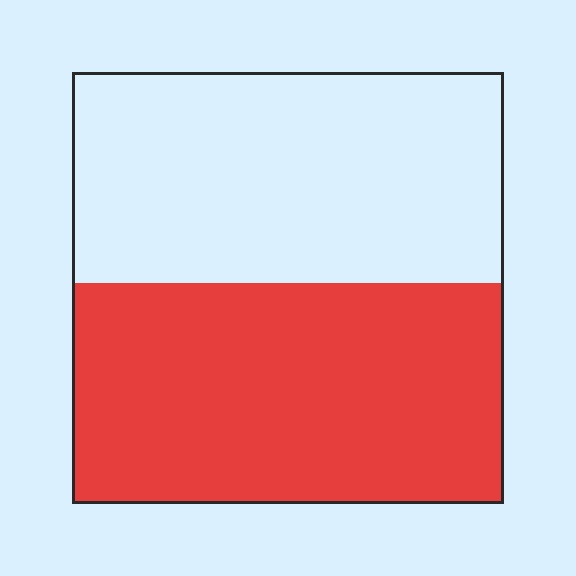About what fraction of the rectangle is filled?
About one half (1/2).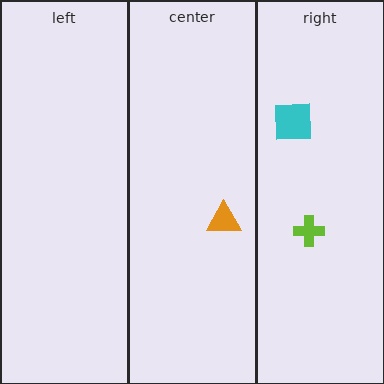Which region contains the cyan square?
The right region.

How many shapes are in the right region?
2.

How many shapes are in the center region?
1.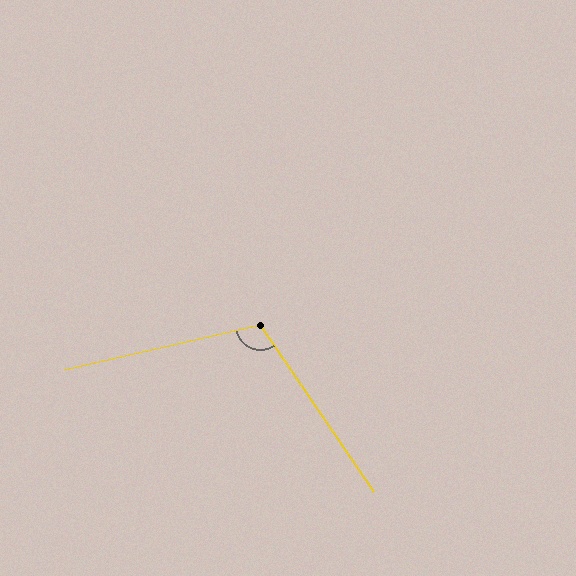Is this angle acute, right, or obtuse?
It is obtuse.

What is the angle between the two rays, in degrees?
Approximately 111 degrees.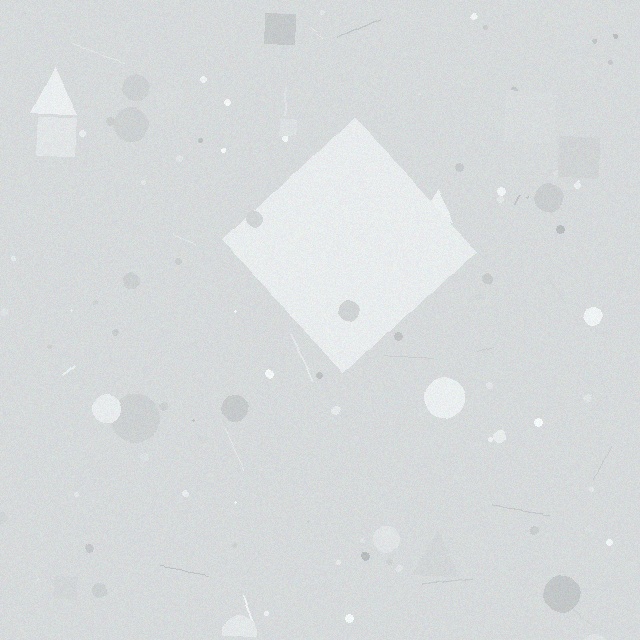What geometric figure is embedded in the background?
A diamond is embedded in the background.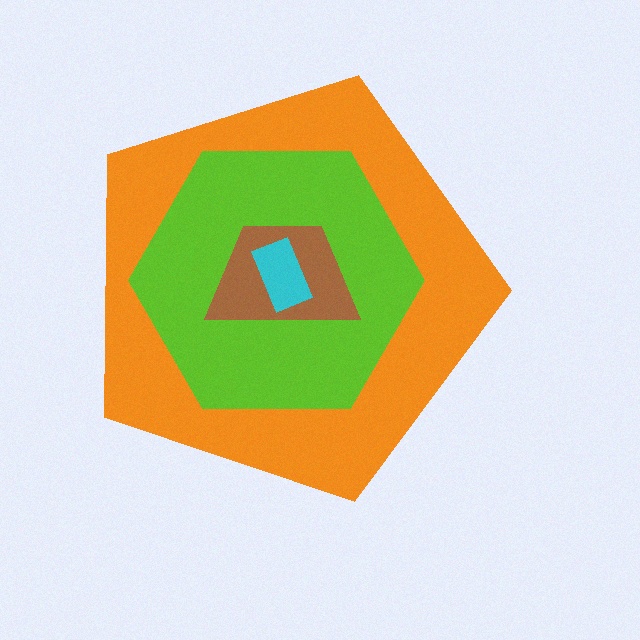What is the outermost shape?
The orange pentagon.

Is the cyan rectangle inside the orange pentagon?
Yes.